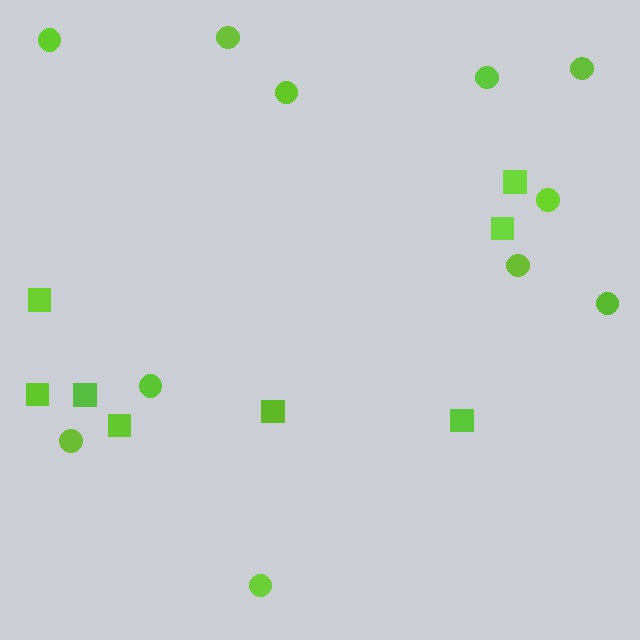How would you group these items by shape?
There are 2 groups: one group of circles (11) and one group of squares (8).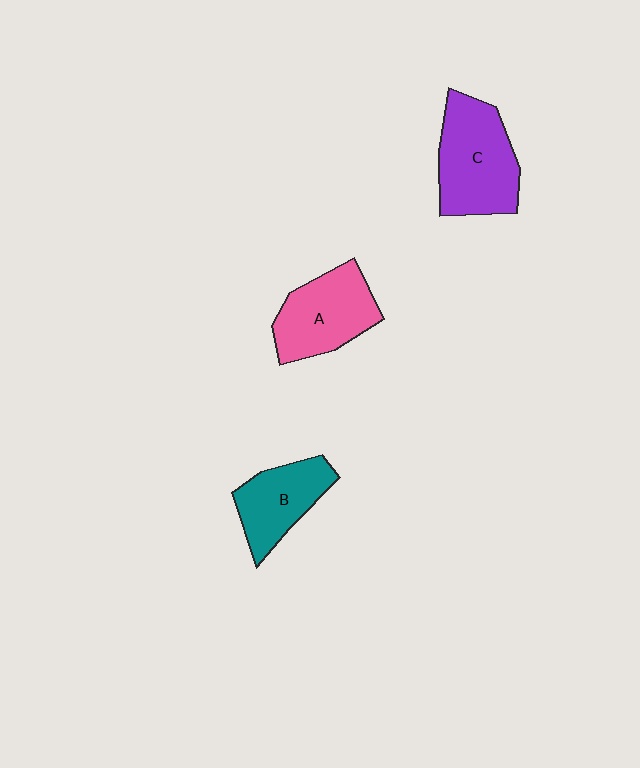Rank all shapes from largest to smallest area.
From largest to smallest: C (purple), A (pink), B (teal).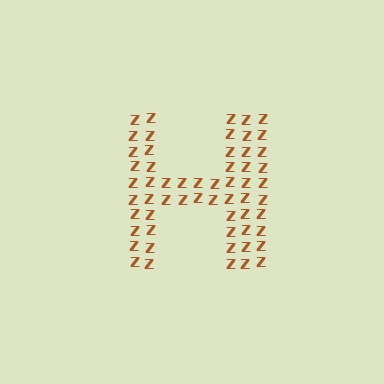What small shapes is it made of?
It is made of small letter Z's.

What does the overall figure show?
The overall figure shows the letter H.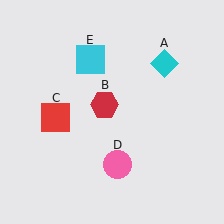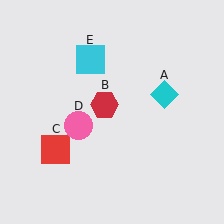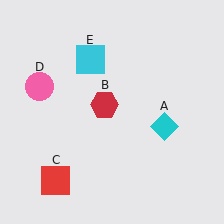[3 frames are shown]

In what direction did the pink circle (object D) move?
The pink circle (object D) moved up and to the left.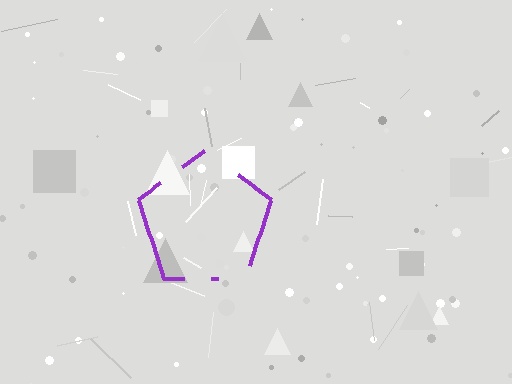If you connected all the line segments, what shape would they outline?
They would outline a pentagon.